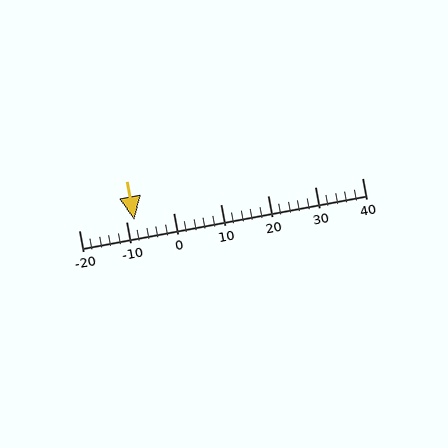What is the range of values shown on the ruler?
The ruler shows values from -20 to 40.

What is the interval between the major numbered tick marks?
The major tick marks are spaced 10 units apart.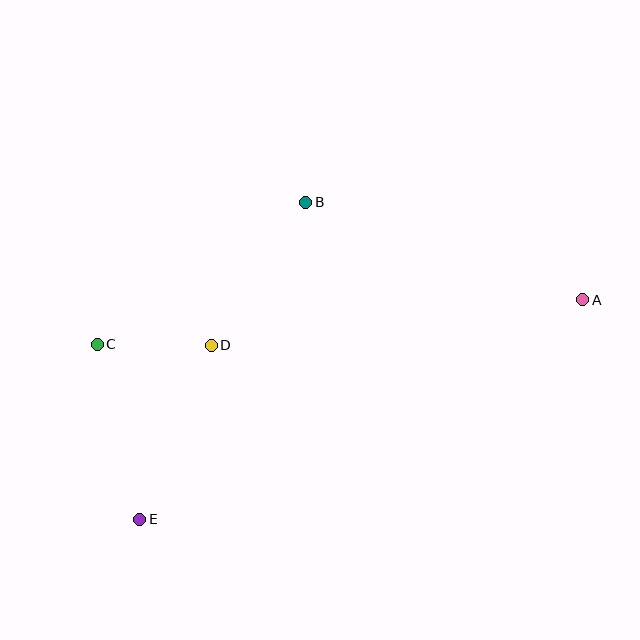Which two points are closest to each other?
Points C and D are closest to each other.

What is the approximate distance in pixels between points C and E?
The distance between C and E is approximately 180 pixels.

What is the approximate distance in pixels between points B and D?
The distance between B and D is approximately 171 pixels.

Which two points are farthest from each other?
Points A and E are farthest from each other.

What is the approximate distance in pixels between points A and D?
The distance between A and D is approximately 374 pixels.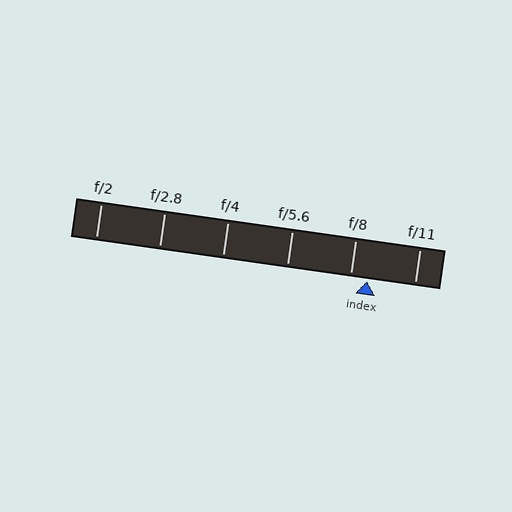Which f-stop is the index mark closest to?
The index mark is closest to f/8.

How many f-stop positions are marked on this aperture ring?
There are 6 f-stop positions marked.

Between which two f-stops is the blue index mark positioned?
The index mark is between f/8 and f/11.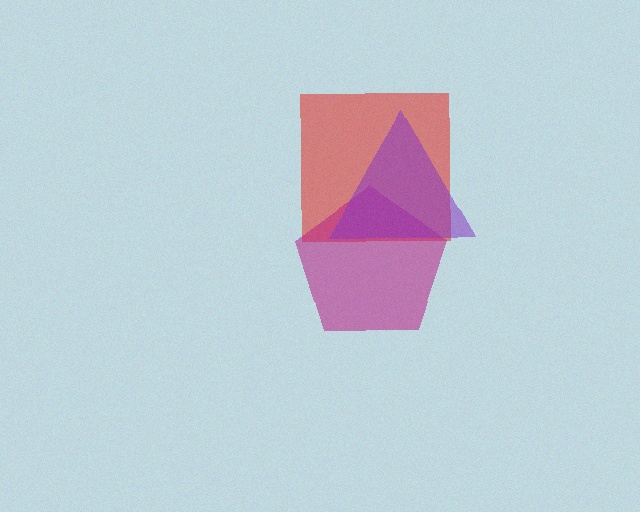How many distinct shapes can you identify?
There are 3 distinct shapes: a red square, a magenta pentagon, a purple triangle.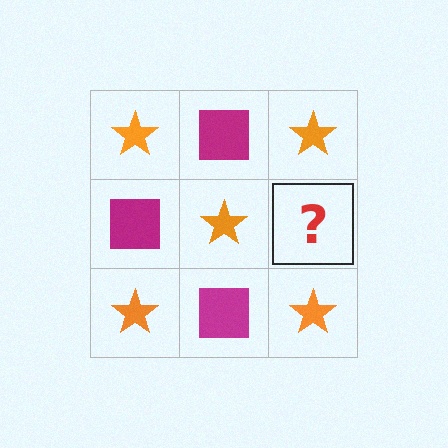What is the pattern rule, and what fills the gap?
The rule is that it alternates orange star and magenta square in a checkerboard pattern. The gap should be filled with a magenta square.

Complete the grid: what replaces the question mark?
The question mark should be replaced with a magenta square.